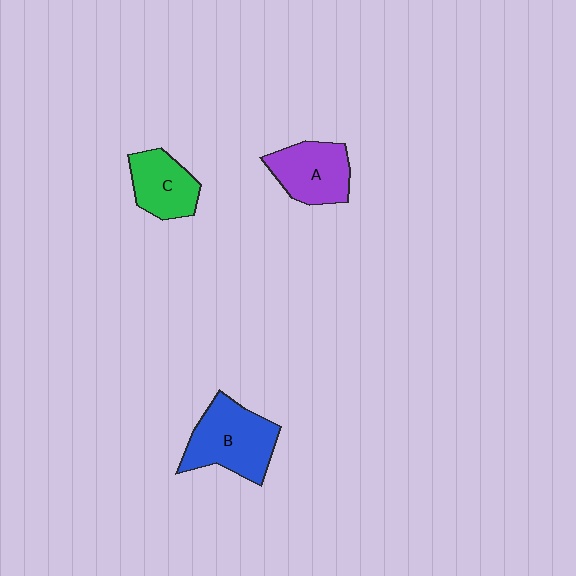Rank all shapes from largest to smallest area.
From largest to smallest: B (blue), A (purple), C (green).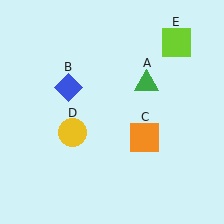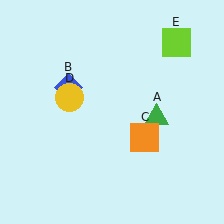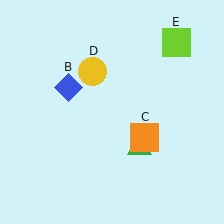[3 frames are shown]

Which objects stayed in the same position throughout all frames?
Blue diamond (object B) and orange square (object C) and lime square (object E) remained stationary.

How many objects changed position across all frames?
2 objects changed position: green triangle (object A), yellow circle (object D).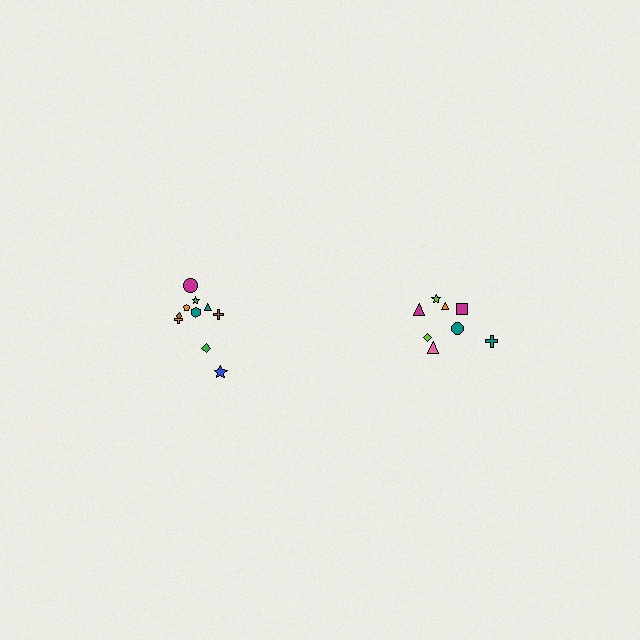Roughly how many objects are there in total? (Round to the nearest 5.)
Roughly 20 objects in total.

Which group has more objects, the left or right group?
The left group.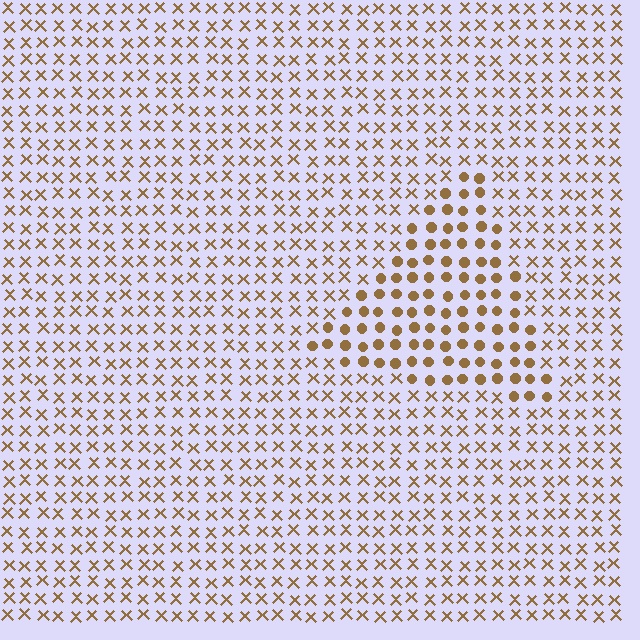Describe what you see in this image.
The image is filled with small brown elements arranged in a uniform grid. A triangle-shaped region contains circles, while the surrounding area contains X marks. The boundary is defined purely by the change in element shape.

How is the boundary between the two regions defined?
The boundary is defined by a change in element shape: circles inside vs. X marks outside. All elements share the same color and spacing.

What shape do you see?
I see a triangle.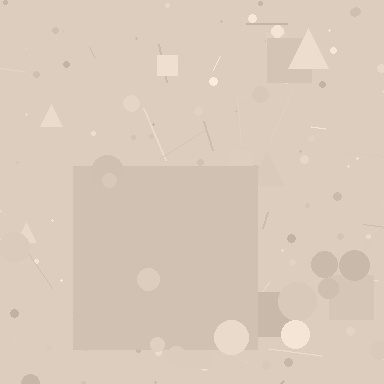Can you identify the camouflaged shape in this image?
The camouflaged shape is a square.